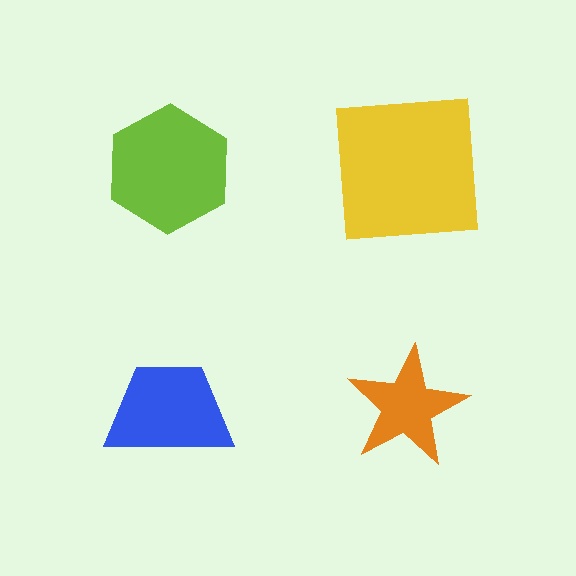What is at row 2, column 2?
An orange star.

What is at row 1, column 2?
A yellow square.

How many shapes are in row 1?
2 shapes.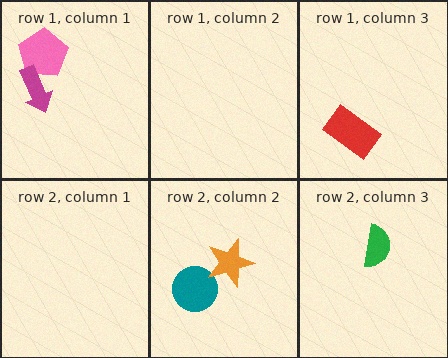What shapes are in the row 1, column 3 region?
The red rectangle.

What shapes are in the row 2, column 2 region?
The teal circle, the orange star.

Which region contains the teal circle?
The row 2, column 2 region.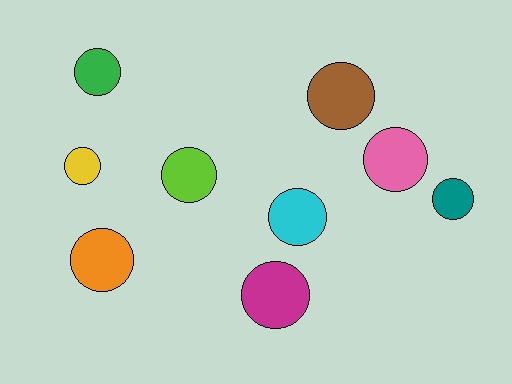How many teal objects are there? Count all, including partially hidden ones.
There is 1 teal object.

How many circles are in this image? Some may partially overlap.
There are 9 circles.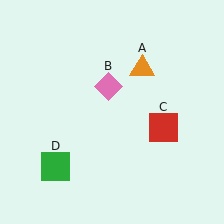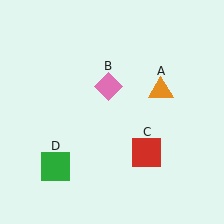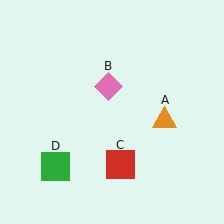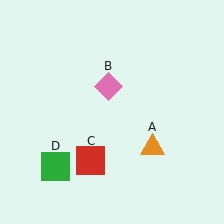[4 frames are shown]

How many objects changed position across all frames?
2 objects changed position: orange triangle (object A), red square (object C).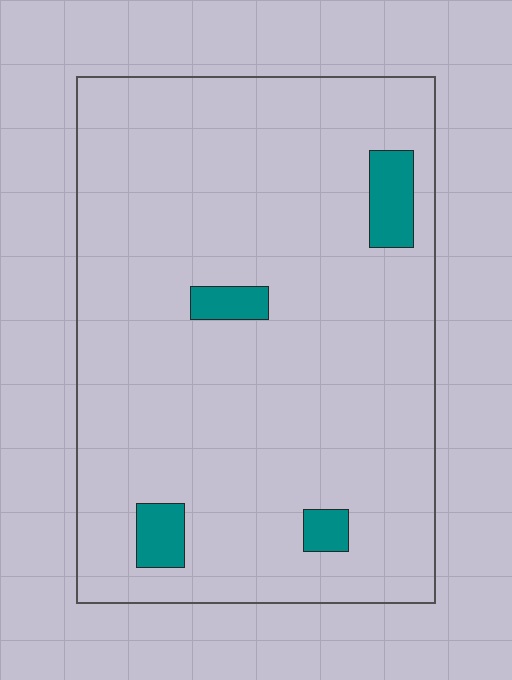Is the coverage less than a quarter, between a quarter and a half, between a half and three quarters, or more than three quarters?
Less than a quarter.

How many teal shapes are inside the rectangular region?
4.